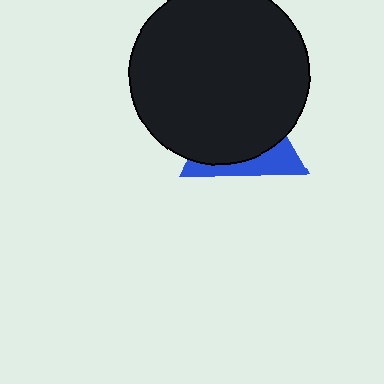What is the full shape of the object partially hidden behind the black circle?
The partially hidden object is a blue triangle.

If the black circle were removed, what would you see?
You would see the complete blue triangle.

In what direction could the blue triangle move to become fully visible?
The blue triangle could move down. That would shift it out from behind the black circle entirely.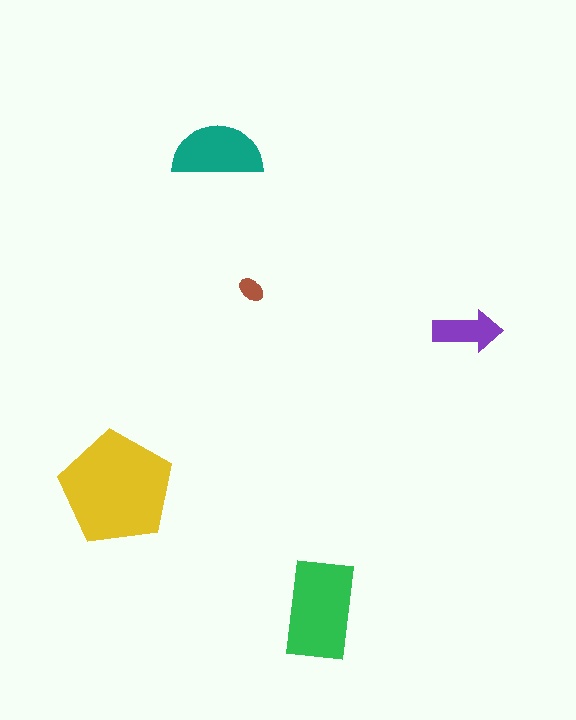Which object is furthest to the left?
The yellow pentagon is leftmost.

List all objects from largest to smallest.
The yellow pentagon, the green rectangle, the teal semicircle, the purple arrow, the brown ellipse.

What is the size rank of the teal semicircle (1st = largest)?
3rd.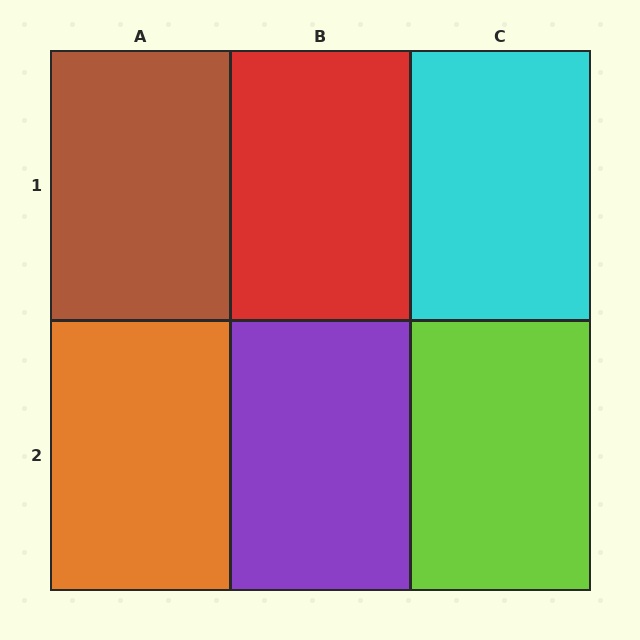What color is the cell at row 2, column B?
Purple.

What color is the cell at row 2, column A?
Orange.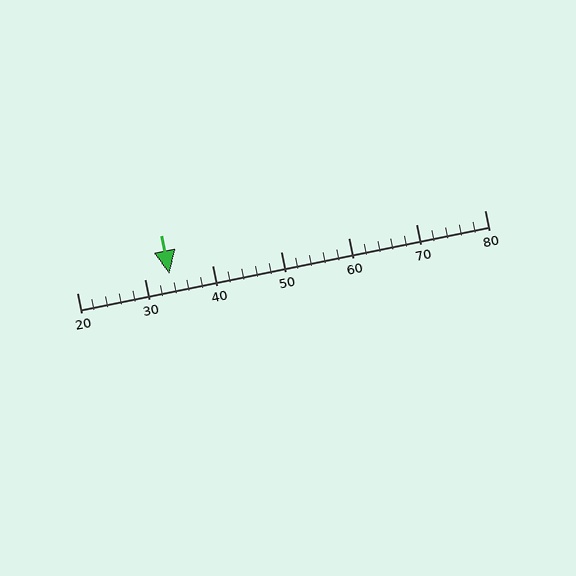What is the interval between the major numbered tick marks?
The major tick marks are spaced 10 units apart.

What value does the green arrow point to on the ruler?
The green arrow points to approximately 34.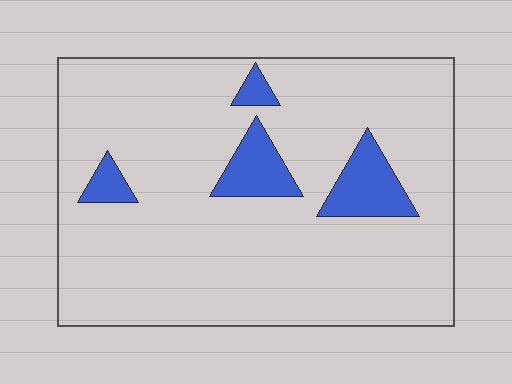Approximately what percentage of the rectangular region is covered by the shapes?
Approximately 10%.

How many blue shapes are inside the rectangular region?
4.